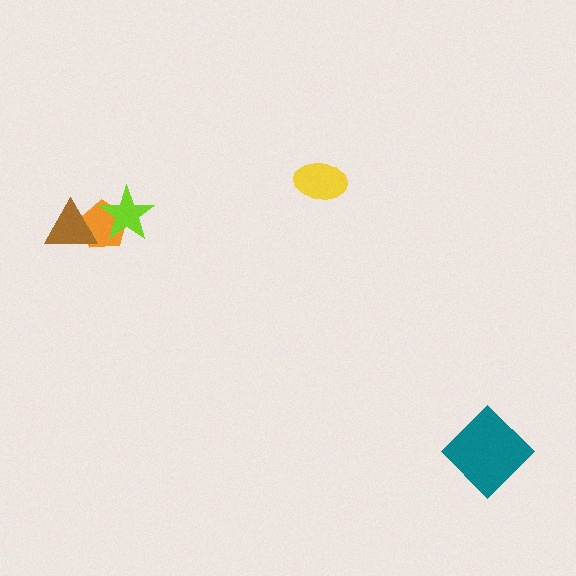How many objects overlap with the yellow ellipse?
0 objects overlap with the yellow ellipse.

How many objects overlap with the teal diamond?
0 objects overlap with the teal diamond.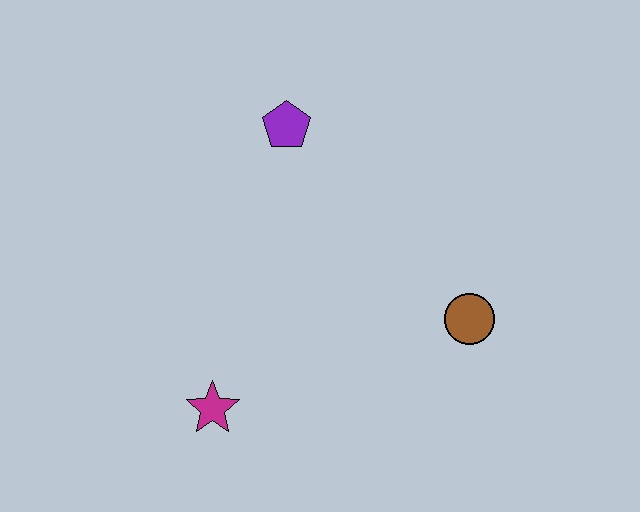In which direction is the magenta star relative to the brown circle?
The magenta star is to the left of the brown circle.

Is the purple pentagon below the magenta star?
No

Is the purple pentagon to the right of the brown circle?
No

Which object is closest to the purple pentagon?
The brown circle is closest to the purple pentagon.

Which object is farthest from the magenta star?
The purple pentagon is farthest from the magenta star.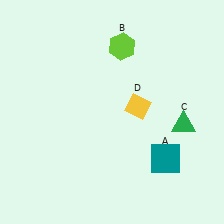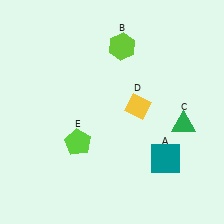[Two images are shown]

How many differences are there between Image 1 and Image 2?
There is 1 difference between the two images.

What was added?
A lime pentagon (E) was added in Image 2.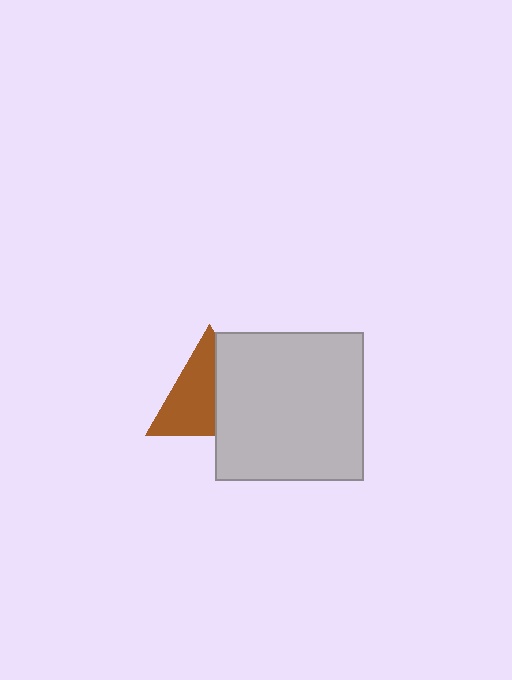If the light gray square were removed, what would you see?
You would see the complete brown triangle.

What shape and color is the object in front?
The object in front is a light gray square.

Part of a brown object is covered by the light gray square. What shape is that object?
It is a triangle.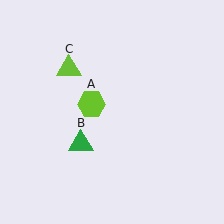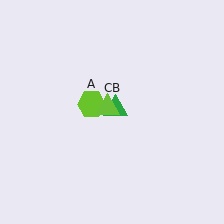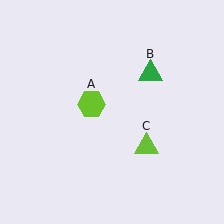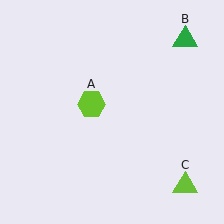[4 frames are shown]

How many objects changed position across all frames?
2 objects changed position: green triangle (object B), lime triangle (object C).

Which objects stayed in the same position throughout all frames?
Lime hexagon (object A) remained stationary.